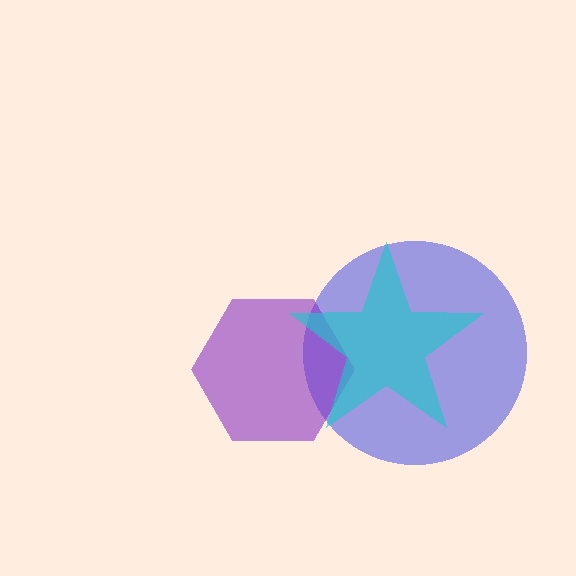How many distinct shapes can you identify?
There are 3 distinct shapes: a blue circle, a purple hexagon, a cyan star.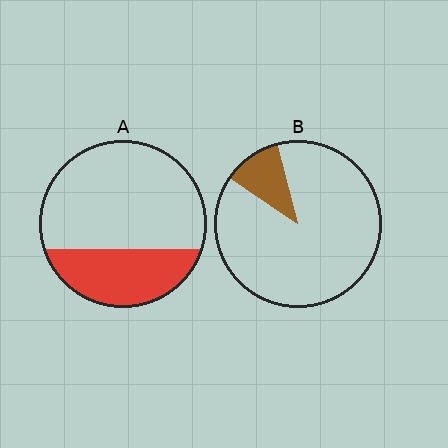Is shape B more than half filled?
No.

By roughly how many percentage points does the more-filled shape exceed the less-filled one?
By roughly 20 percentage points (A over B).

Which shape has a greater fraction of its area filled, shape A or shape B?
Shape A.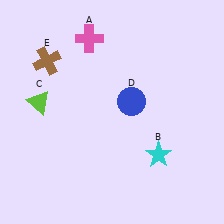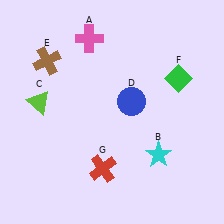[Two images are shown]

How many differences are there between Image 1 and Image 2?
There are 2 differences between the two images.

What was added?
A green diamond (F), a red cross (G) were added in Image 2.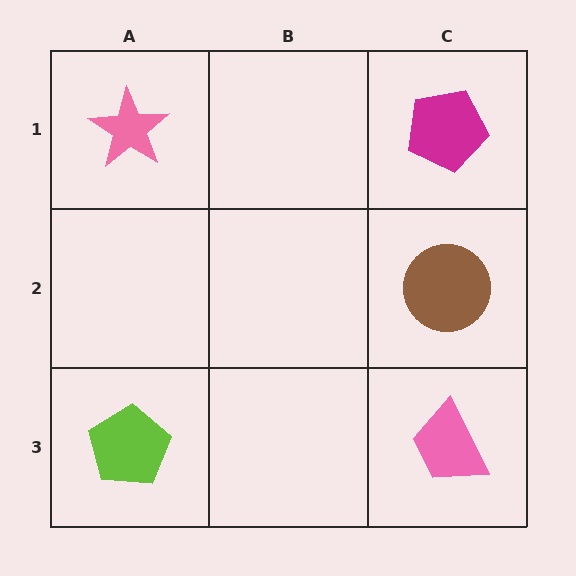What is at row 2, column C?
A brown circle.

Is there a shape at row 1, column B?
No, that cell is empty.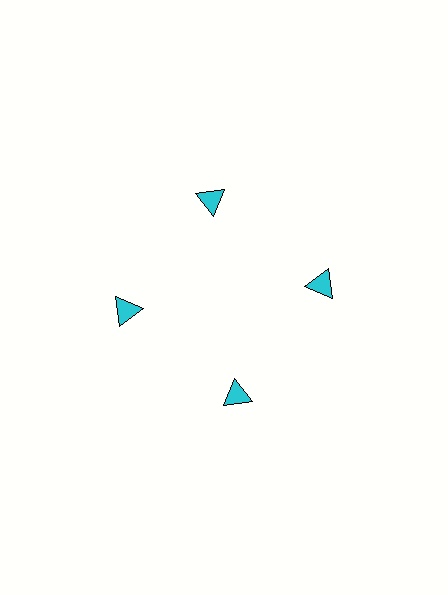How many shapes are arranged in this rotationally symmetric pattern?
There are 4 shapes, arranged in 4 groups of 1.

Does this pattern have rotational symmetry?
Yes, this pattern has 4-fold rotational symmetry. It looks the same after rotating 90 degrees around the center.